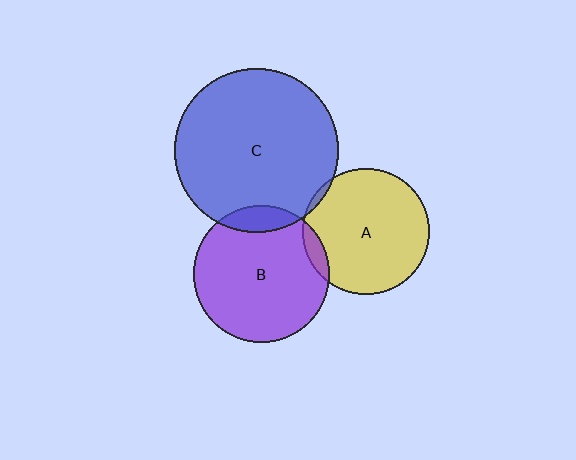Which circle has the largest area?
Circle C (blue).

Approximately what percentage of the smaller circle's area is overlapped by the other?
Approximately 5%.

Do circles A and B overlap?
Yes.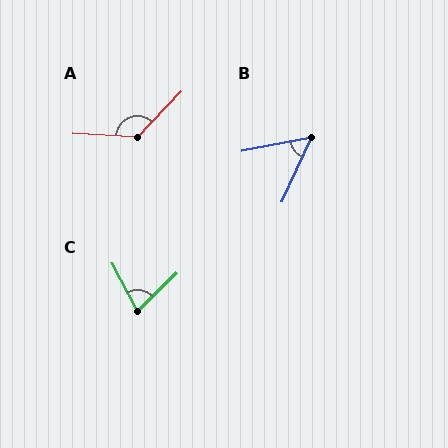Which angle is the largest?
A, at approximately 131 degrees.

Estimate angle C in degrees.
Approximately 74 degrees.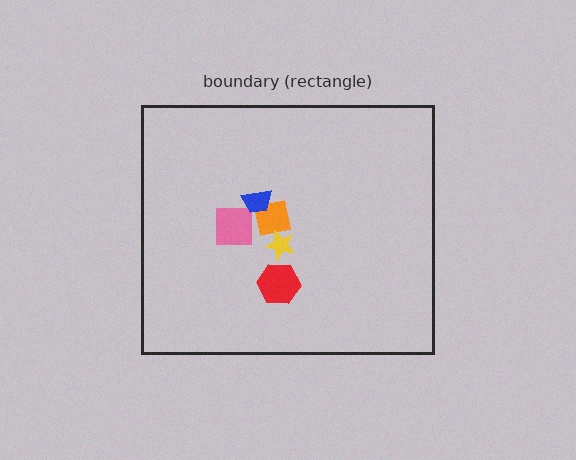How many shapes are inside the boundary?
5 inside, 0 outside.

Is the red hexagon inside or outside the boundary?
Inside.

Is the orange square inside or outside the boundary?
Inside.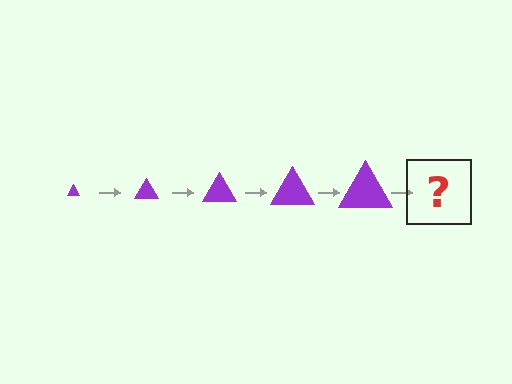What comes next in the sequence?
The next element should be a purple triangle, larger than the previous one.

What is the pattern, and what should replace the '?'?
The pattern is that the triangle gets progressively larger each step. The '?' should be a purple triangle, larger than the previous one.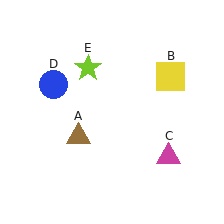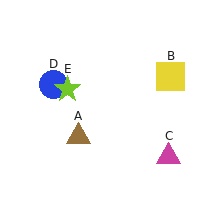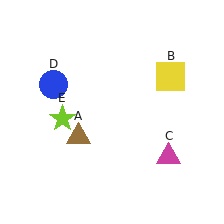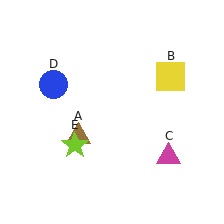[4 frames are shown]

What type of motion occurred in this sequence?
The lime star (object E) rotated counterclockwise around the center of the scene.